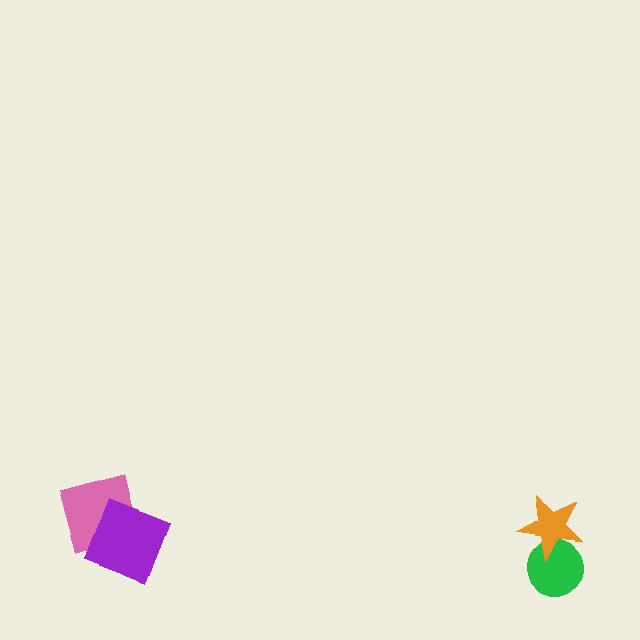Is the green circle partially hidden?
Yes, it is partially covered by another shape.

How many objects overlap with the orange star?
1 object overlaps with the orange star.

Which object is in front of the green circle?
The orange star is in front of the green circle.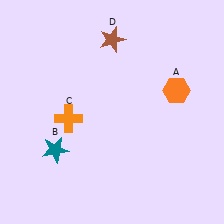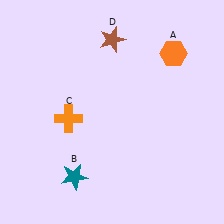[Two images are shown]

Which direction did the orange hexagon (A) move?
The orange hexagon (A) moved up.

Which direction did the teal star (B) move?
The teal star (B) moved down.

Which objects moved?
The objects that moved are: the orange hexagon (A), the teal star (B).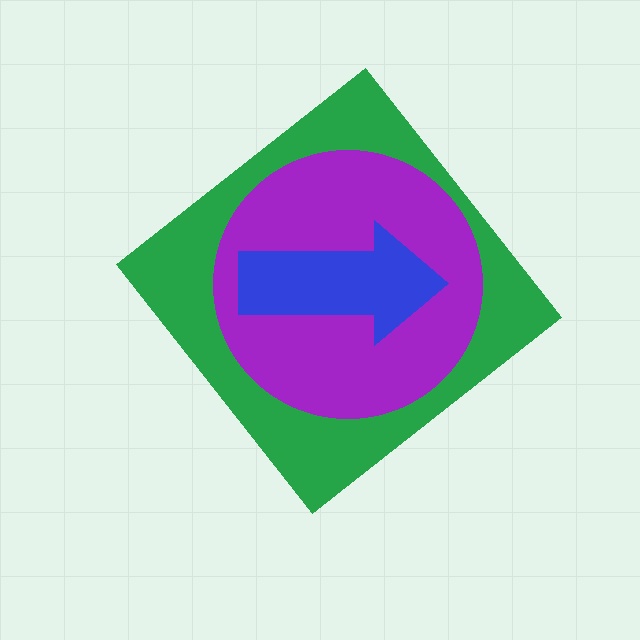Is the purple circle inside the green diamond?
Yes.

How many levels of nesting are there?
3.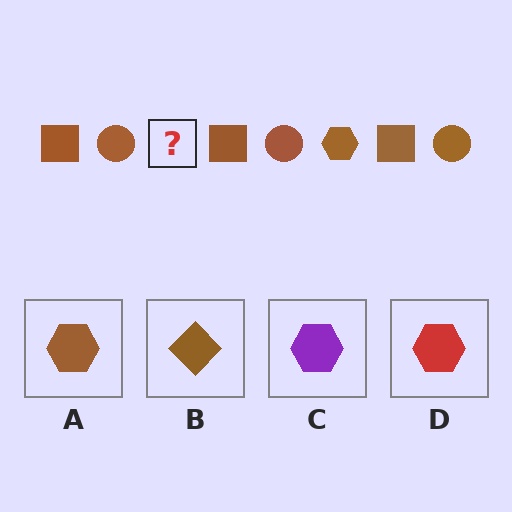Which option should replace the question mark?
Option A.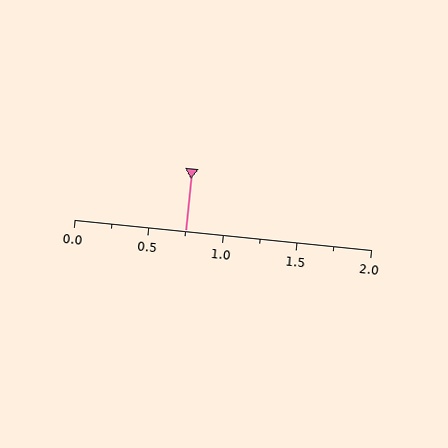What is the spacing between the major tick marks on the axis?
The major ticks are spaced 0.5 apart.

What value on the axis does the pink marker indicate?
The marker indicates approximately 0.75.